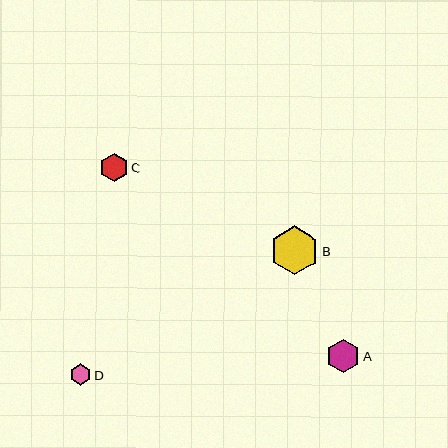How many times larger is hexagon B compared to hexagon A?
Hexagon B is approximately 1.5 times the size of hexagon A.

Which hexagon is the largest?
Hexagon B is the largest with a size of approximately 49 pixels.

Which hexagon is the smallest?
Hexagon D is the smallest with a size of approximately 21 pixels.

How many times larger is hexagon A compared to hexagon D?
Hexagon A is approximately 1.6 times the size of hexagon D.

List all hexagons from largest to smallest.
From largest to smallest: B, A, C, D.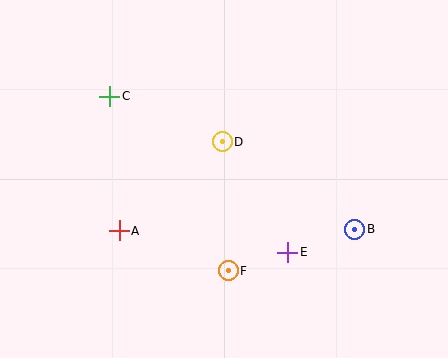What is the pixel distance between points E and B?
The distance between E and B is 71 pixels.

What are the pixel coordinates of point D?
Point D is at (222, 142).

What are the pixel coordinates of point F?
Point F is at (228, 271).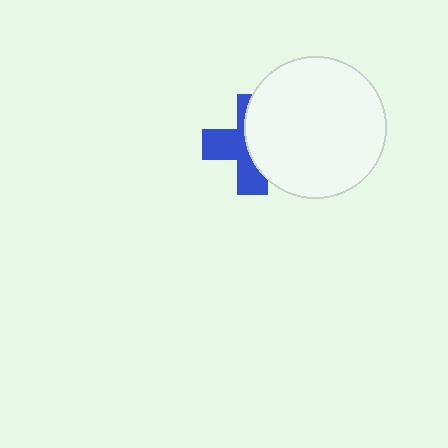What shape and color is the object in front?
The object in front is a white circle.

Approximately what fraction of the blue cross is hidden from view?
Roughly 51% of the blue cross is hidden behind the white circle.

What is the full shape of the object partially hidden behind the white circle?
The partially hidden object is a blue cross.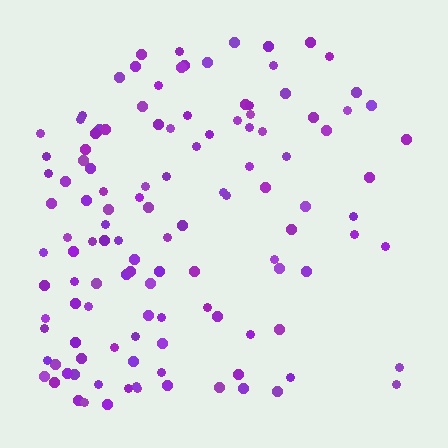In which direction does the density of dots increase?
From right to left, with the left side densest.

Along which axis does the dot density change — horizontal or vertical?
Horizontal.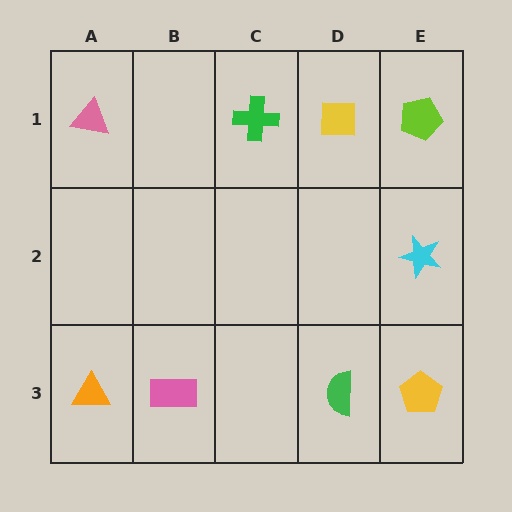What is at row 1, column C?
A green cross.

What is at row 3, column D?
A green semicircle.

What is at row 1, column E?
A lime pentagon.